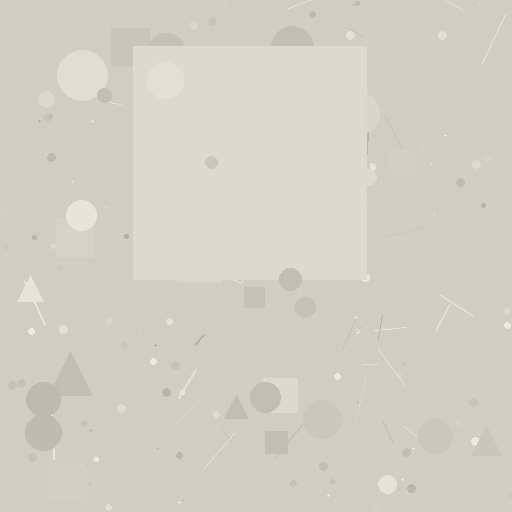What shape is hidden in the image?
A square is hidden in the image.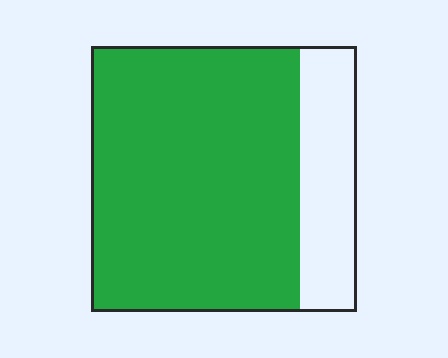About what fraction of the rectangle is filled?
About four fifths (4/5).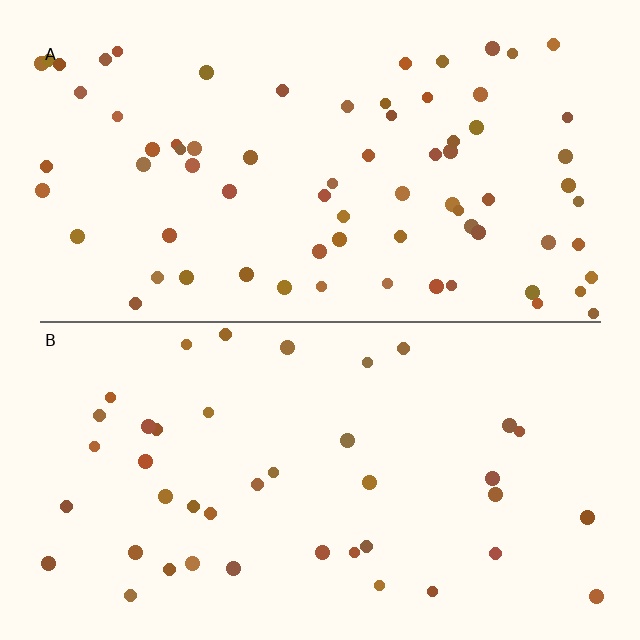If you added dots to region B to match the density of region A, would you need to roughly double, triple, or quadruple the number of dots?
Approximately double.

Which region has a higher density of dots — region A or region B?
A (the top).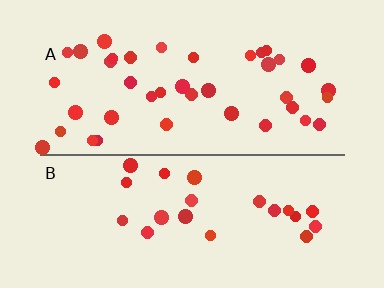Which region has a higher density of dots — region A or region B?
A (the top).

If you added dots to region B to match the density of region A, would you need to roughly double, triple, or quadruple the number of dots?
Approximately double.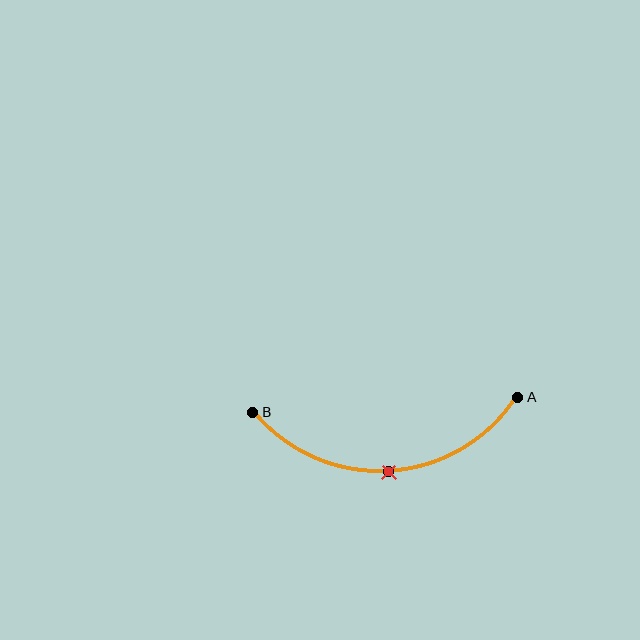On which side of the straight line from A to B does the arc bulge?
The arc bulges below the straight line connecting A and B.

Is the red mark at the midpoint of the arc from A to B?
Yes. The red mark lies on the arc at equal arc-length from both A and B — it is the arc midpoint.